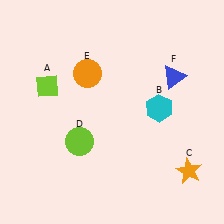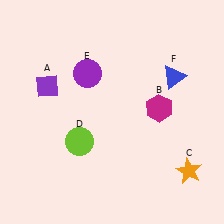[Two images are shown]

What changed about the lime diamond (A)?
In Image 1, A is lime. In Image 2, it changed to purple.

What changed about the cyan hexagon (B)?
In Image 1, B is cyan. In Image 2, it changed to magenta.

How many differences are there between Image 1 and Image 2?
There are 3 differences between the two images.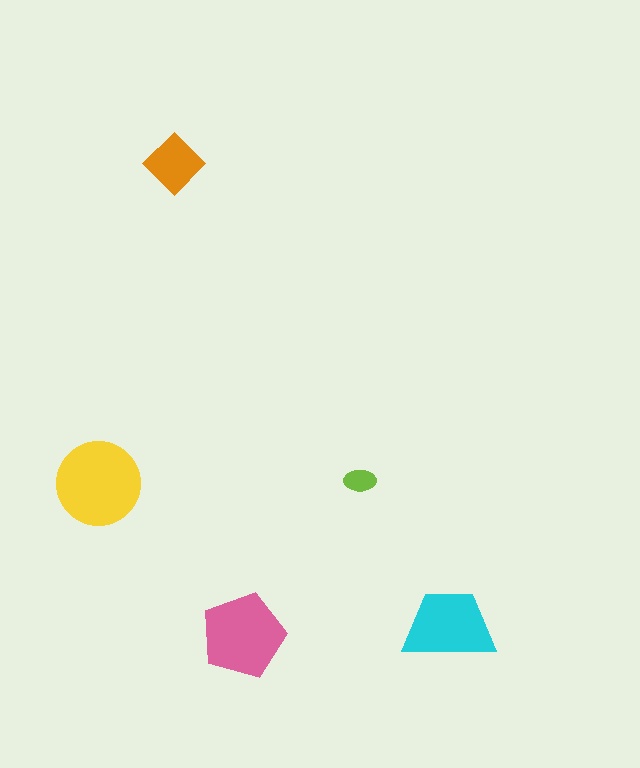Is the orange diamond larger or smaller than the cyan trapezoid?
Smaller.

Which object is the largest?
The yellow circle.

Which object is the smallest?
The lime ellipse.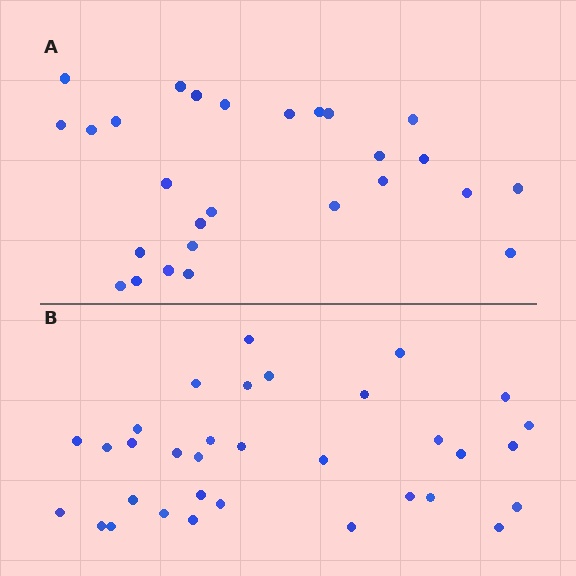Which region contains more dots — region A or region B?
Region B (the bottom region) has more dots.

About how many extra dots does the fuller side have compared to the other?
Region B has about 6 more dots than region A.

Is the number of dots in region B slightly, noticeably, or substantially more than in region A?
Region B has only slightly more — the two regions are fairly close. The ratio is roughly 1.2 to 1.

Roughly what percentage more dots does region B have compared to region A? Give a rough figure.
About 20% more.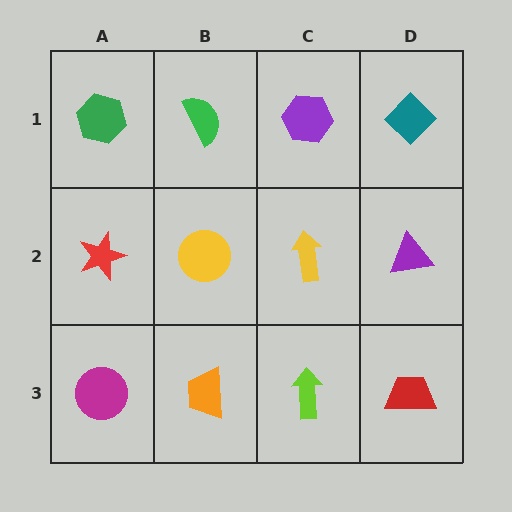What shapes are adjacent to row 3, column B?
A yellow circle (row 2, column B), a magenta circle (row 3, column A), a lime arrow (row 3, column C).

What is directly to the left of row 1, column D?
A purple hexagon.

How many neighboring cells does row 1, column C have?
3.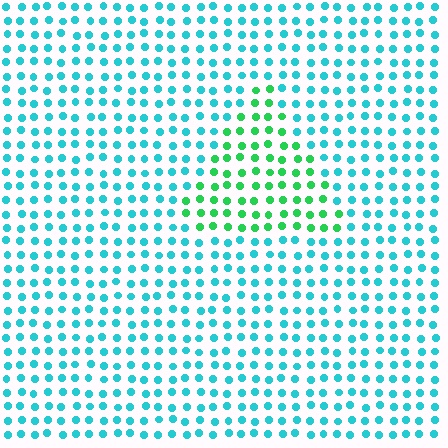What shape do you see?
I see a triangle.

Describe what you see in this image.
The image is filled with small cyan elements in a uniform arrangement. A triangle-shaped region is visible where the elements are tinted to a slightly different hue, forming a subtle color boundary.